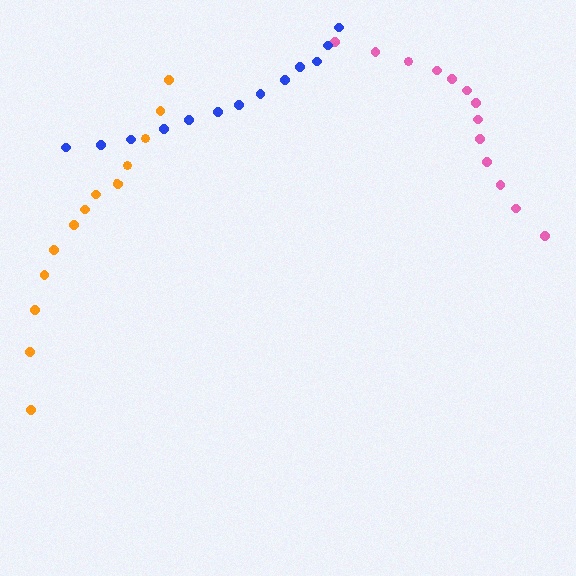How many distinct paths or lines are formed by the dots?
There are 3 distinct paths.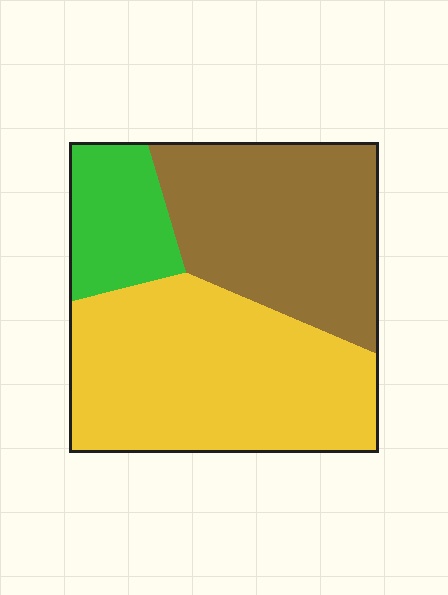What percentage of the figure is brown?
Brown covers 37% of the figure.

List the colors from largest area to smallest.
From largest to smallest: yellow, brown, green.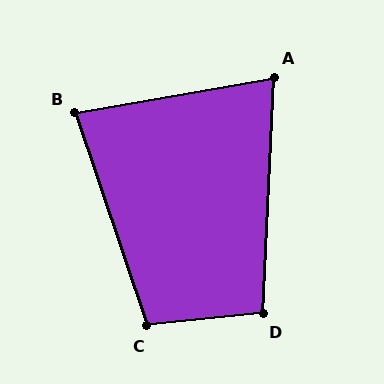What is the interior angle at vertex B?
Approximately 81 degrees (acute).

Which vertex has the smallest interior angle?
A, at approximately 77 degrees.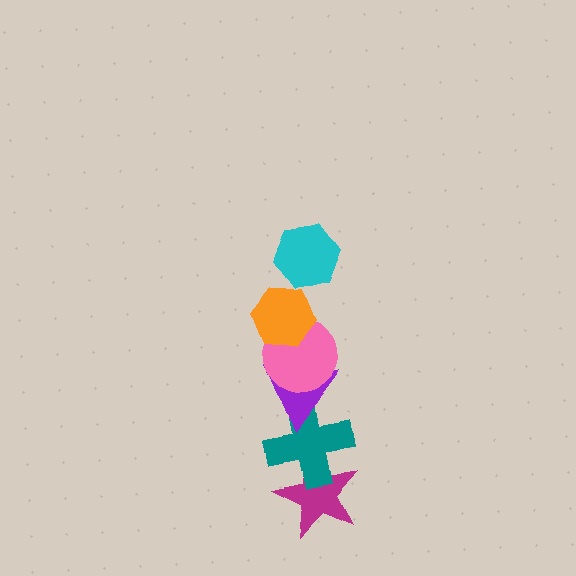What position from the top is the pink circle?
The pink circle is 3rd from the top.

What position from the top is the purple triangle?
The purple triangle is 4th from the top.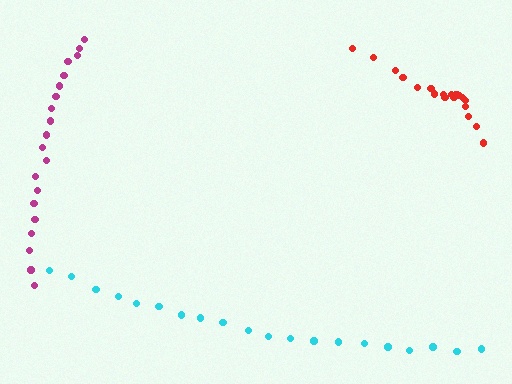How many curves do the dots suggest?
There are 3 distinct paths.